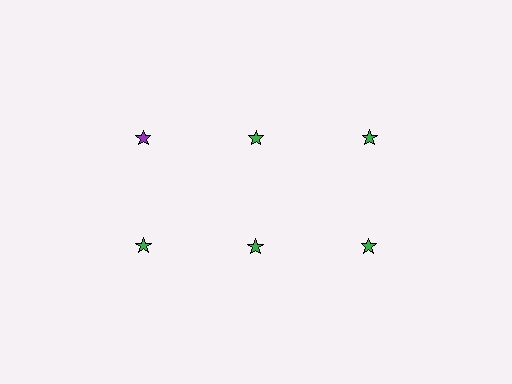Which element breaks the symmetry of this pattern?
The purple star in the top row, leftmost column breaks the symmetry. All other shapes are green stars.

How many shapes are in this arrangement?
There are 6 shapes arranged in a grid pattern.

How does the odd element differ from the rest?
It has a different color: purple instead of green.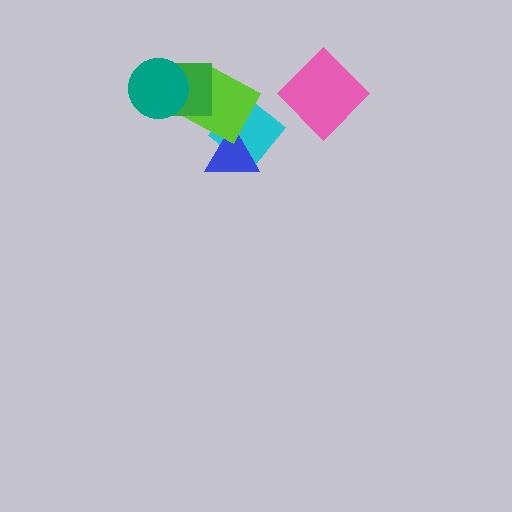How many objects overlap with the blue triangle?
2 objects overlap with the blue triangle.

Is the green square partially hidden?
Yes, it is partially covered by another shape.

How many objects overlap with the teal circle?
1 object overlaps with the teal circle.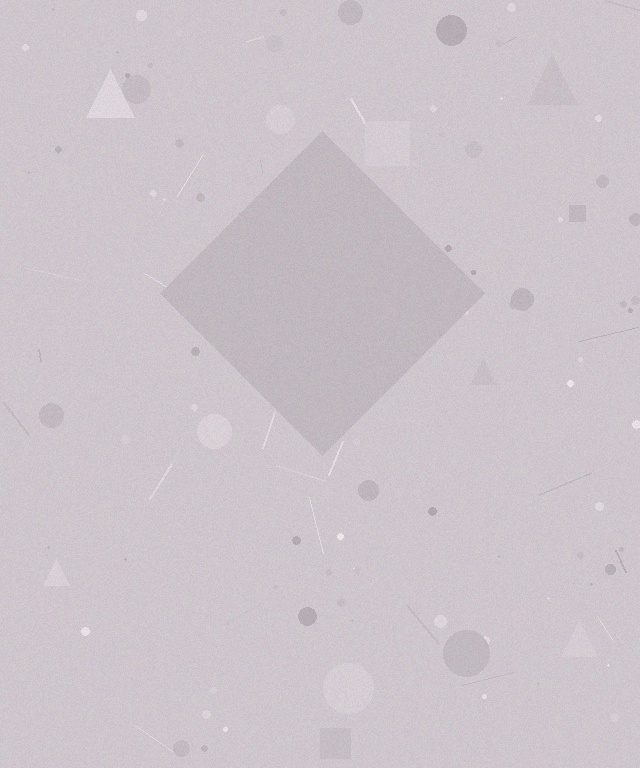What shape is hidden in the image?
A diamond is hidden in the image.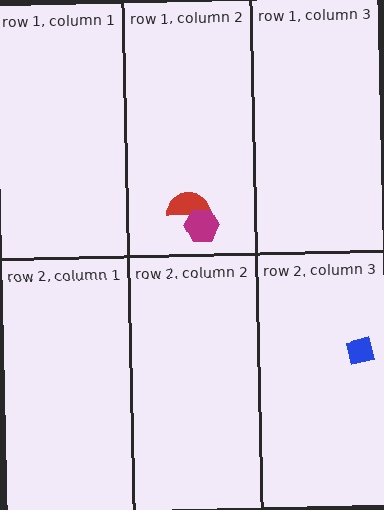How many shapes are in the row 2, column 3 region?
1.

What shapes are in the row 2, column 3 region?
The blue square.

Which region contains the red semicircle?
The row 1, column 2 region.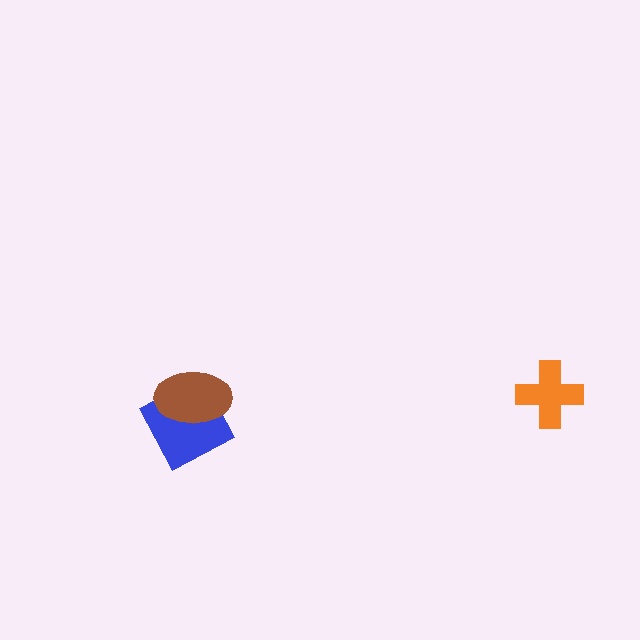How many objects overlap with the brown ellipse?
1 object overlaps with the brown ellipse.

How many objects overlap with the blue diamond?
1 object overlaps with the blue diamond.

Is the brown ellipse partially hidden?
No, no other shape covers it.